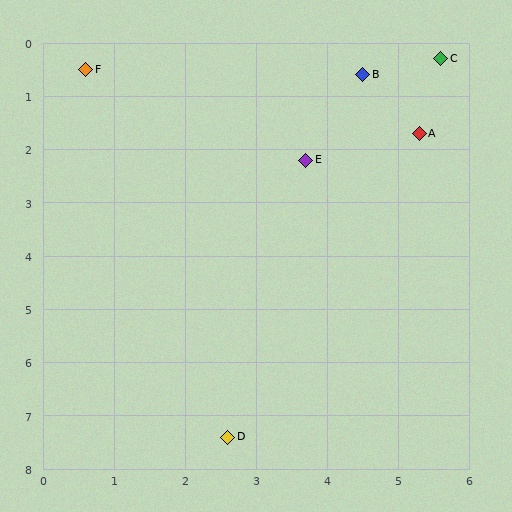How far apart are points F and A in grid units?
Points F and A are about 4.9 grid units apart.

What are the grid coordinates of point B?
Point B is at approximately (4.5, 0.6).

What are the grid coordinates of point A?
Point A is at approximately (5.3, 1.7).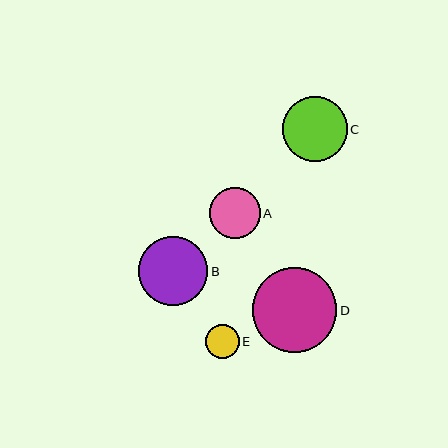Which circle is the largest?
Circle D is the largest with a size of approximately 85 pixels.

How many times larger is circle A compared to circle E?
Circle A is approximately 1.5 times the size of circle E.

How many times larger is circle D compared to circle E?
Circle D is approximately 2.5 times the size of circle E.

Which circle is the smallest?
Circle E is the smallest with a size of approximately 34 pixels.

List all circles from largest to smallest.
From largest to smallest: D, B, C, A, E.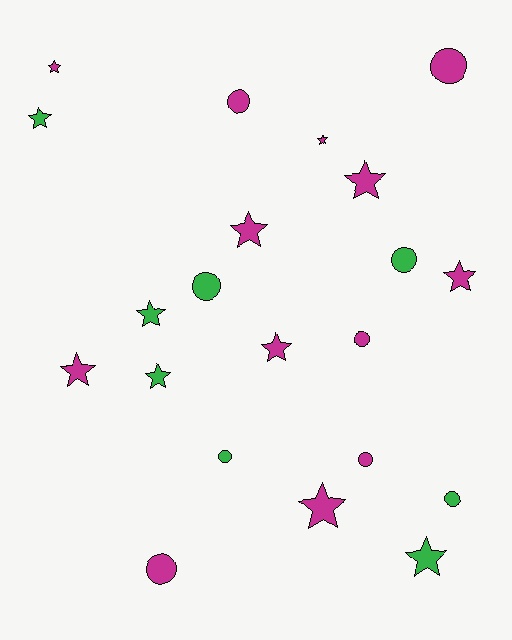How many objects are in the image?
There are 21 objects.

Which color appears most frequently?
Magenta, with 13 objects.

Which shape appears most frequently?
Star, with 12 objects.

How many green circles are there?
There are 4 green circles.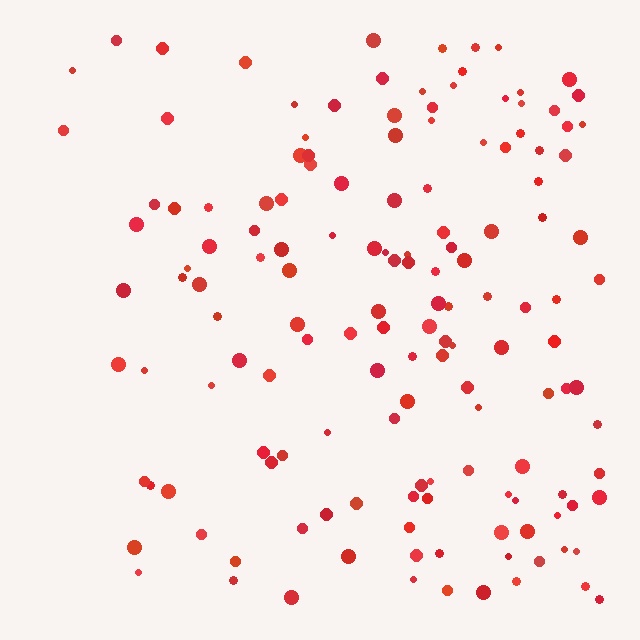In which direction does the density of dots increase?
From left to right, with the right side densest.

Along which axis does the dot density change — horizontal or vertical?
Horizontal.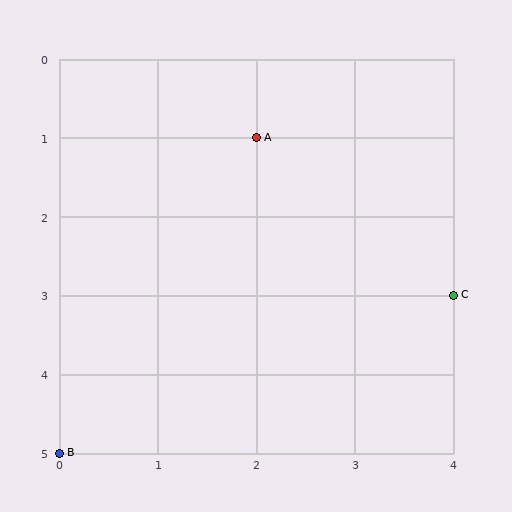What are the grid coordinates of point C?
Point C is at grid coordinates (4, 3).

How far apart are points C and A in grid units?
Points C and A are 2 columns and 2 rows apart (about 2.8 grid units diagonally).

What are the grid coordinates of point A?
Point A is at grid coordinates (2, 1).